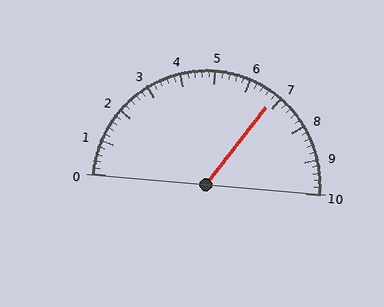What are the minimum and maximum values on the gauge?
The gauge ranges from 0 to 10.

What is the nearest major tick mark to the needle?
The nearest major tick mark is 7.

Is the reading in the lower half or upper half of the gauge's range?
The reading is in the upper half of the range (0 to 10).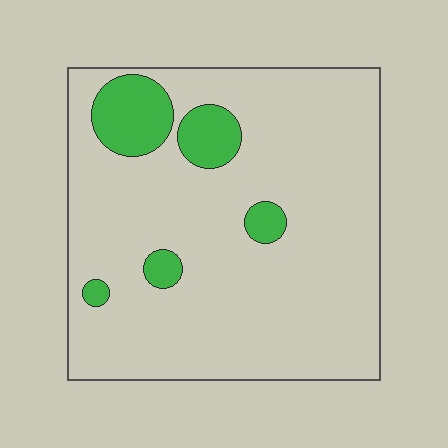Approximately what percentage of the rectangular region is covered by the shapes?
Approximately 10%.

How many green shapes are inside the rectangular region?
5.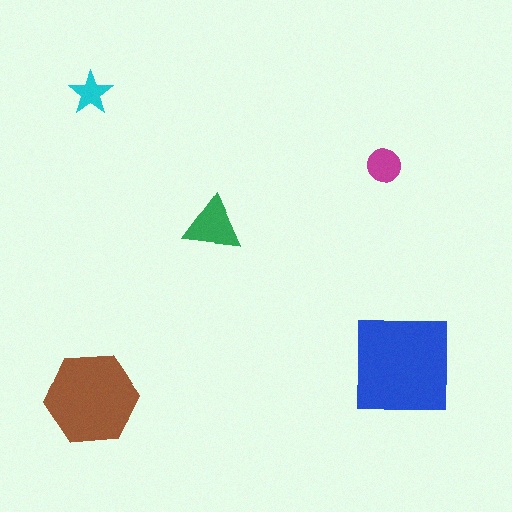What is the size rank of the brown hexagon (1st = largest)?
2nd.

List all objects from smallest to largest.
The cyan star, the magenta circle, the green triangle, the brown hexagon, the blue square.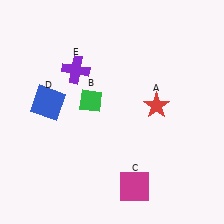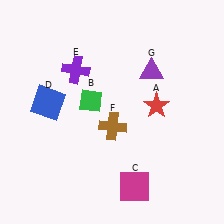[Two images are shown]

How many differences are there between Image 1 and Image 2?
There are 2 differences between the two images.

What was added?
A brown cross (F), a purple triangle (G) were added in Image 2.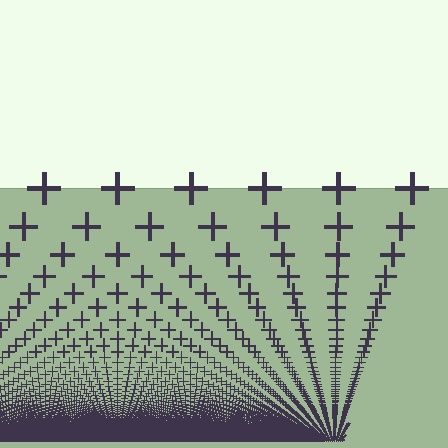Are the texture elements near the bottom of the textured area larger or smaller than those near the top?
Smaller. The gradient is inverted — elements near the bottom are smaller and denser.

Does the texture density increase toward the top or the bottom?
Density increases toward the bottom.